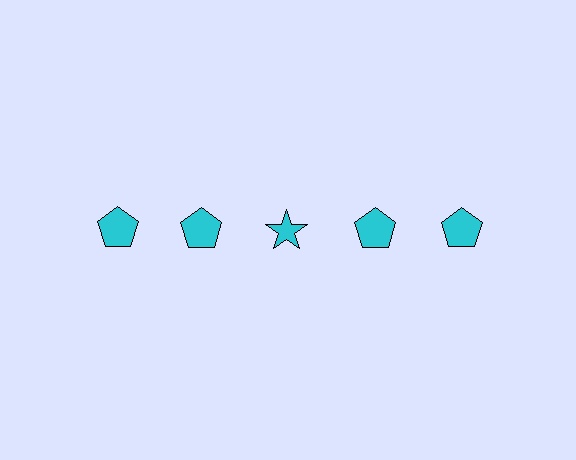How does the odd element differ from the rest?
It has a different shape: star instead of pentagon.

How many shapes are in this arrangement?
There are 5 shapes arranged in a grid pattern.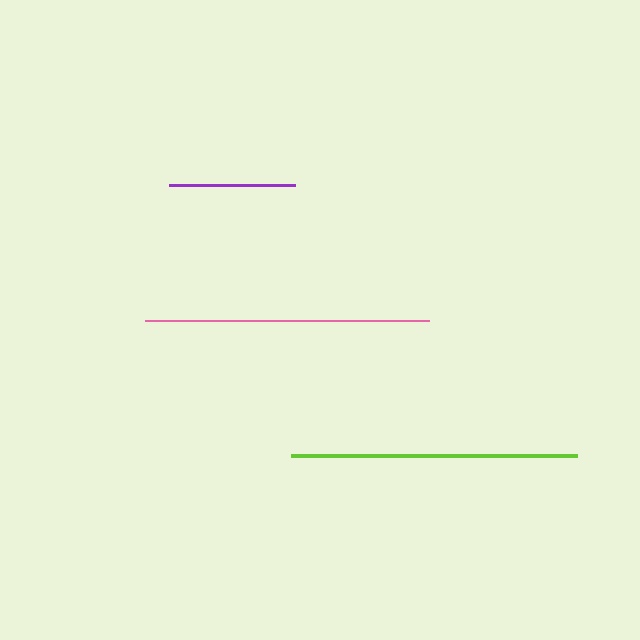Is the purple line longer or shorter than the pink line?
The pink line is longer than the purple line.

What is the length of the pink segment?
The pink segment is approximately 284 pixels long.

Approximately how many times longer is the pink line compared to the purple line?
The pink line is approximately 2.3 times the length of the purple line.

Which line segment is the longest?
The lime line is the longest at approximately 286 pixels.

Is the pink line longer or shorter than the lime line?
The lime line is longer than the pink line.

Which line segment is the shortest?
The purple line is the shortest at approximately 126 pixels.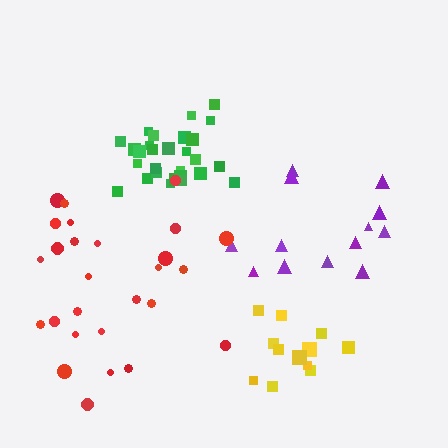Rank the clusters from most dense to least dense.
green, yellow, red, purple.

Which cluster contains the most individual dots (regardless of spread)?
Green (28).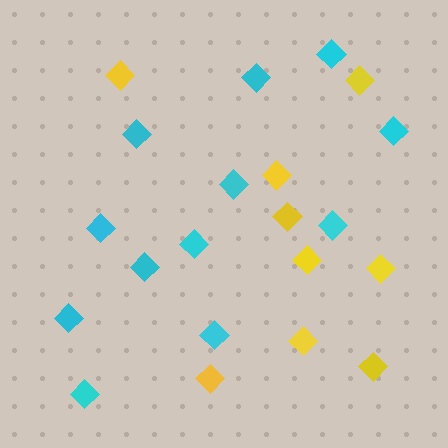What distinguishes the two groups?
There are 2 groups: one group of cyan diamonds (12) and one group of yellow diamonds (9).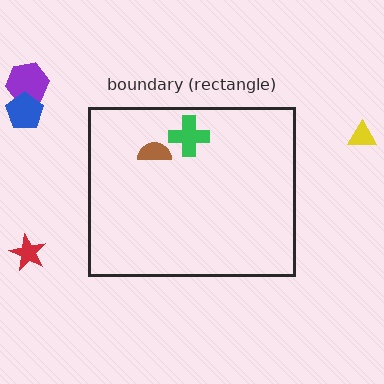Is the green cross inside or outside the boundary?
Inside.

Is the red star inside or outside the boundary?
Outside.